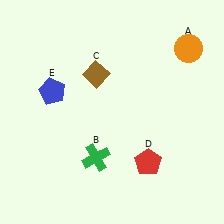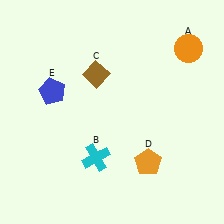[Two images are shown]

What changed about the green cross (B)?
In Image 1, B is green. In Image 2, it changed to cyan.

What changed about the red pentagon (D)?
In Image 1, D is red. In Image 2, it changed to orange.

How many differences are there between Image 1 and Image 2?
There are 2 differences between the two images.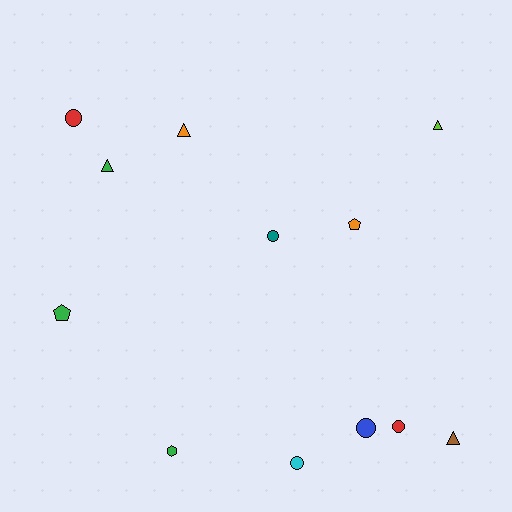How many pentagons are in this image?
There are 2 pentagons.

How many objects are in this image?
There are 12 objects.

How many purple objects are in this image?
There are no purple objects.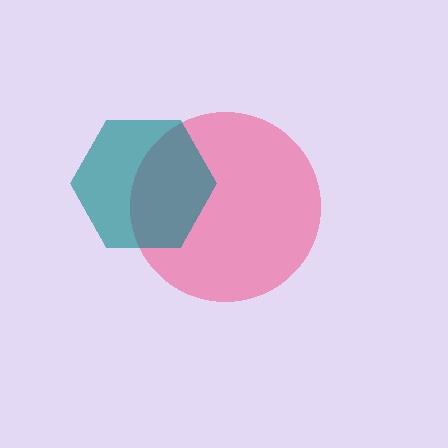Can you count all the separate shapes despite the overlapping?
Yes, there are 2 separate shapes.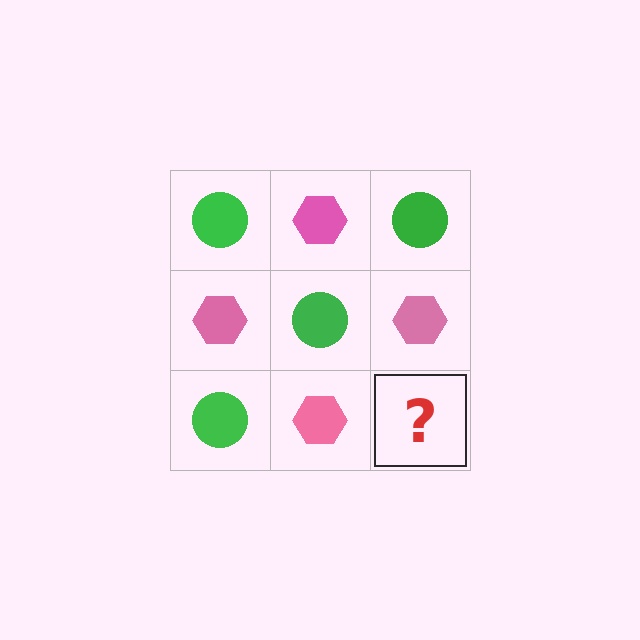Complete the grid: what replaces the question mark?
The question mark should be replaced with a green circle.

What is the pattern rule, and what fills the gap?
The rule is that it alternates green circle and pink hexagon in a checkerboard pattern. The gap should be filled with a green circle.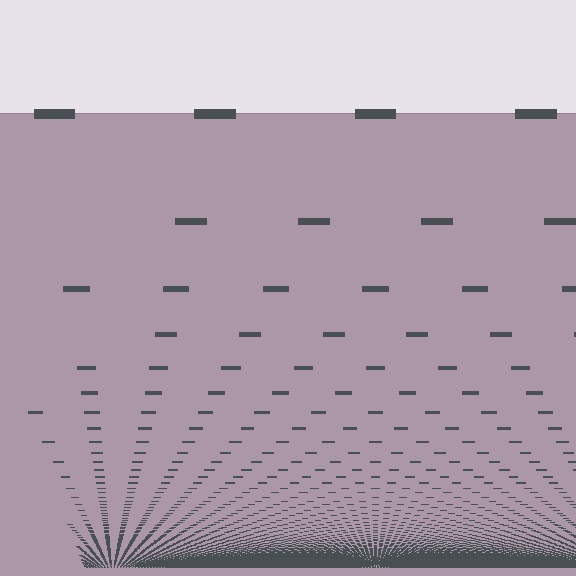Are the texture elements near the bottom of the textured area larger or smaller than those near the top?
Smaller. The gradient is inverted — elements near the bottom are smaller and denser.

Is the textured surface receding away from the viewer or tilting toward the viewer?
The surface appears to tilt toward the viewer. Texture elements get larger and sparser toward the top.